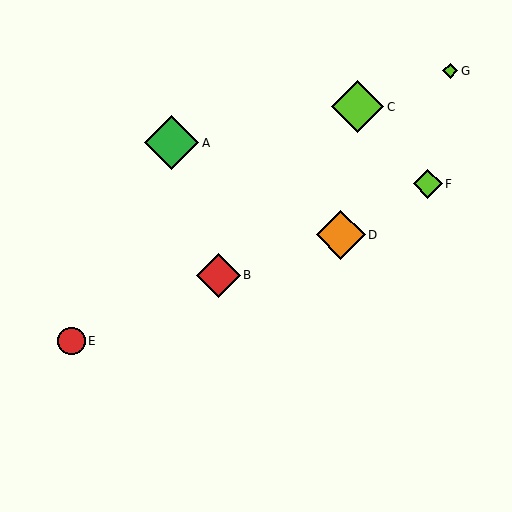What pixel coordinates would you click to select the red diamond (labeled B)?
Click at (218, 275) to select the red diamond B.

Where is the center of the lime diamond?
The center of the lime diamond is at (450, 71).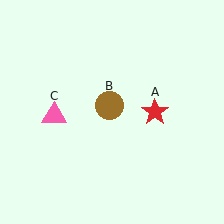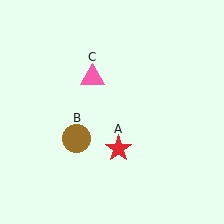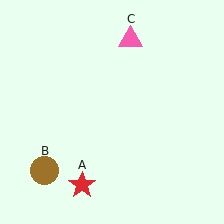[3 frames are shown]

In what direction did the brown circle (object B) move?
The brown circle (object B) moved down and to the left.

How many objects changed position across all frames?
3 objects changed position: red star (object A), brown circle (object B), pink triangle (object C).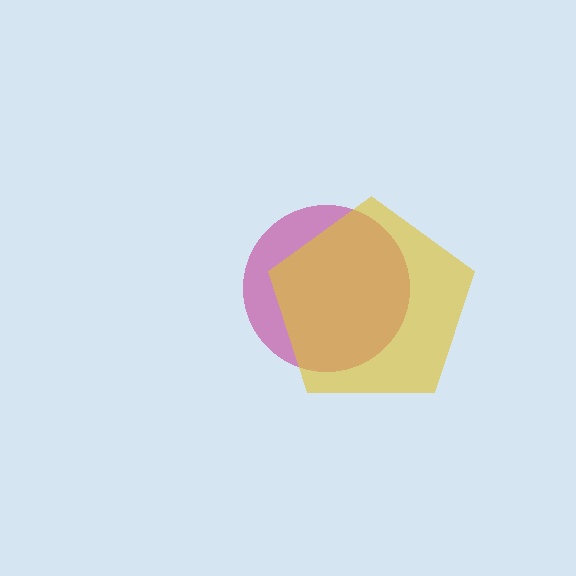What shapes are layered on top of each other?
The layered shapes are: a magenta circle, a yellow pentagon.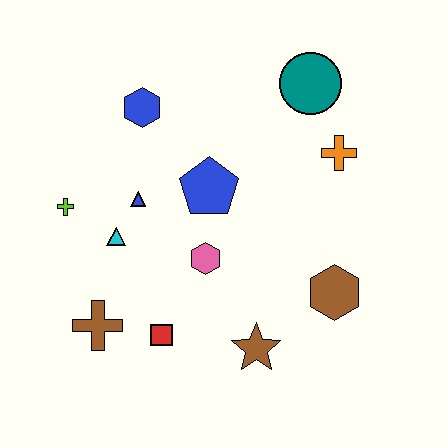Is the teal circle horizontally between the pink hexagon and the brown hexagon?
Yes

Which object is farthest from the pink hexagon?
The teal circle is farthest from the pink hexagon.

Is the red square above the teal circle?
No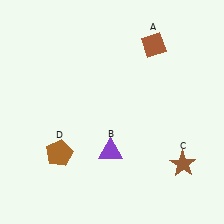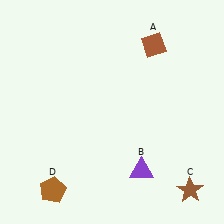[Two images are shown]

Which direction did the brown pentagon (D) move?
The brown pentagon (D) moved down.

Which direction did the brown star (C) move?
The brown star (C) moved down.